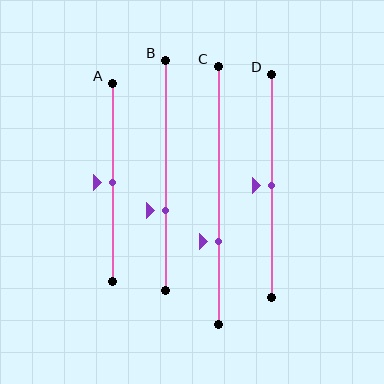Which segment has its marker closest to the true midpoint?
Segment A has its marker closest to the true midpoint.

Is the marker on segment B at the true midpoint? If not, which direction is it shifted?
No, the marker on segment B is shifted downward by about 15% of the segment length.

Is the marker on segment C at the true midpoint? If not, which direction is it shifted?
No, the marker on segment C is shifted downward by about 18% of the segment length.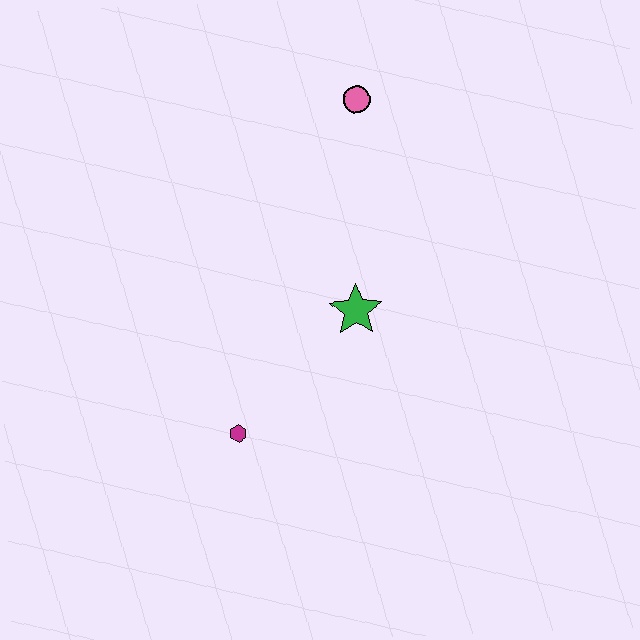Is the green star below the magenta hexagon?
No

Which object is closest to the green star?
The magenta hexagon is closest to the green star.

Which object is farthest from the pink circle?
The magenta hexagon is farthest from the pink circle.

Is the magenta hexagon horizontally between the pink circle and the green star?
No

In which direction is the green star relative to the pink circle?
The green star is below the pink circle.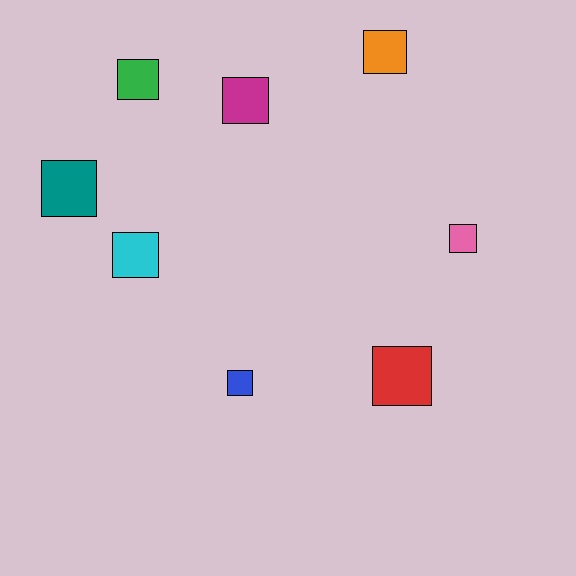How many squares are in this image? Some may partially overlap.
There are 8 squares.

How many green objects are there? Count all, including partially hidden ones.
There is 1 green object.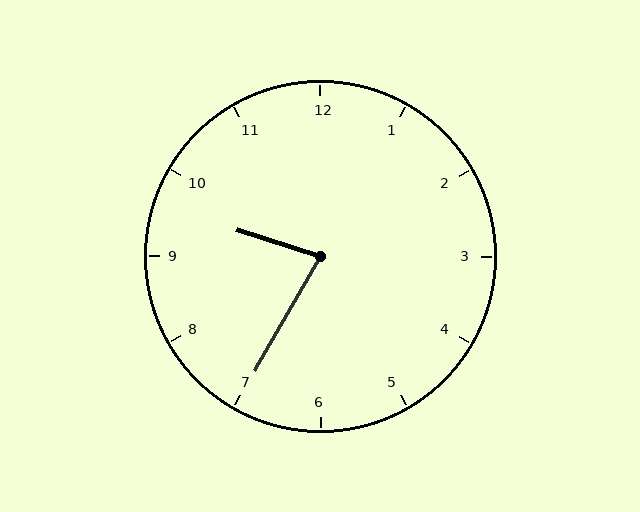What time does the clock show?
9:35.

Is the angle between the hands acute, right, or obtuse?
It is acute.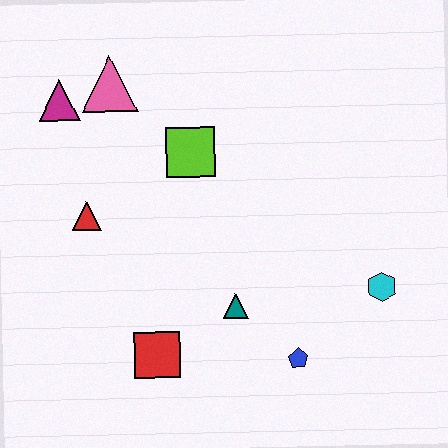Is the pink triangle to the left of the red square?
Yes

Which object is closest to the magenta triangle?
The pink triangle is closest to the magenta triangle.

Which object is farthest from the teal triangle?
The magenta triangle is farthest from the teal triangle.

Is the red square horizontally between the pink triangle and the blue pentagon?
Yes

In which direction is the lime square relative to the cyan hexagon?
The lime square is to the left of the cyan hexagon.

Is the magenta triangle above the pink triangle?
No